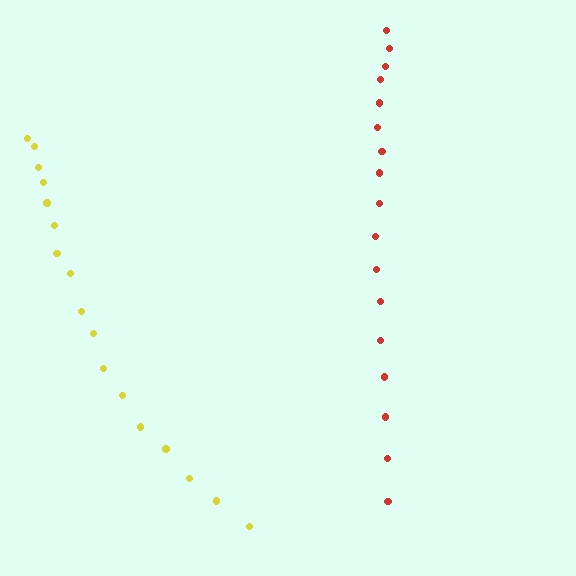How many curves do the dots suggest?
There are 2 distinct paths.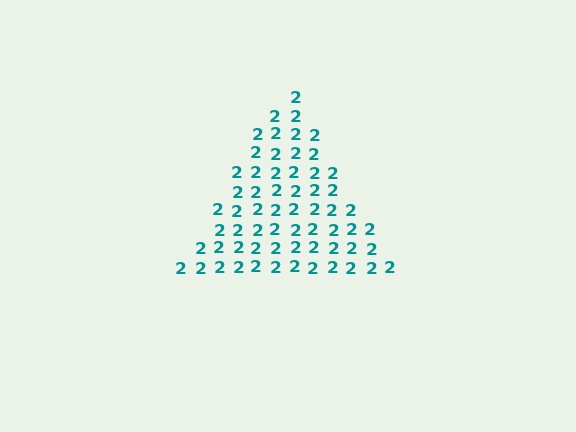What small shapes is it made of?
It is made of small digit 2's.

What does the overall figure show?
The overall figure shows a triangle.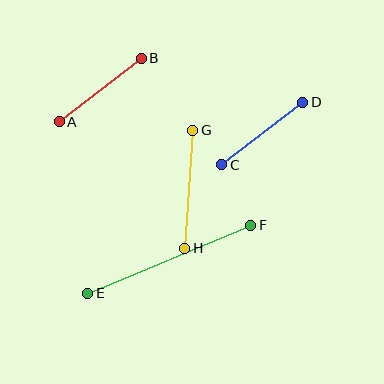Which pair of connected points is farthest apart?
Points E and F are farthest apart.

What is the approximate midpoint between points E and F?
The midpoint is at approximately (169, 259) pixels.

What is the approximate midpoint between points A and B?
The midpoint is at approximately (100, 90) pixels.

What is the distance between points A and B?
The distance is approximately 103 pixels.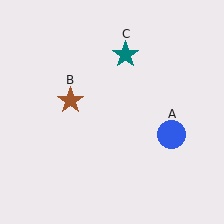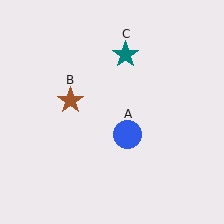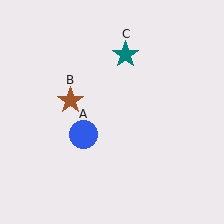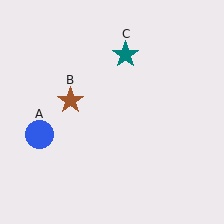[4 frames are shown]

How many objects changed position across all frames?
1 object changed position: blue circle (object A).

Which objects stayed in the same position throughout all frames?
Brown star (object B) and teal star (object C) remained stationary.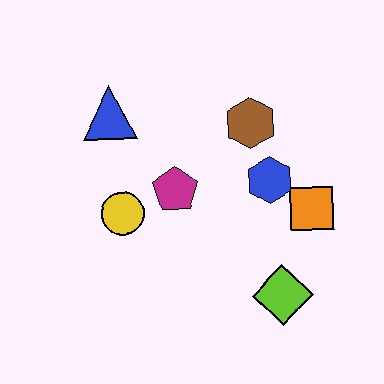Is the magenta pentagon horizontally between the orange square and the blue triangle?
Yes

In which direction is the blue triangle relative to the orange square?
The blue triangle is to the left of the orange square.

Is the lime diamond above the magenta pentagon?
No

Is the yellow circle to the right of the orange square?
No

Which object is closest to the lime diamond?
The orange square is closest to the lime diamond.